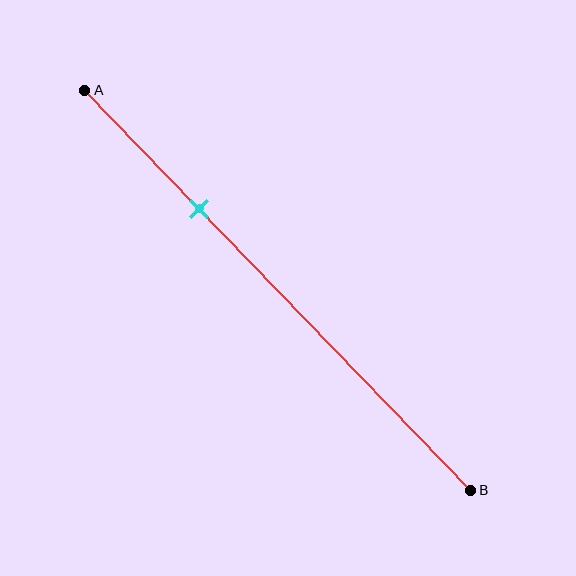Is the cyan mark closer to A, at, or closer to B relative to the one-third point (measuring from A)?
The cyan mark is closer to point A than the one-third point of segment AB.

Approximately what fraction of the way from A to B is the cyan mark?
The cyan mark is approximately 30% of the way from A to B.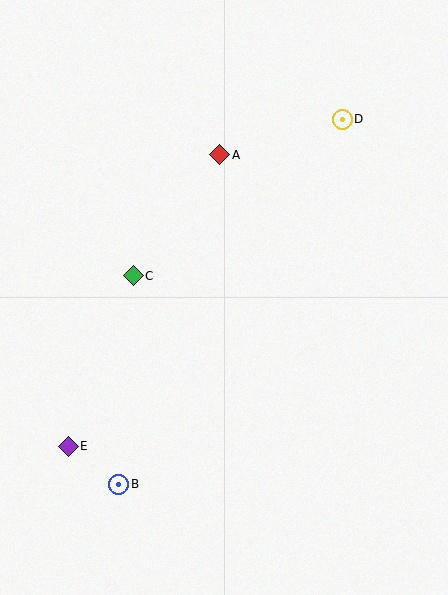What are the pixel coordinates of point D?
Point D is at (342, 119).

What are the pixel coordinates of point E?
Point E is at (68, 446).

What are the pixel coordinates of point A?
Point A is at (220, 155).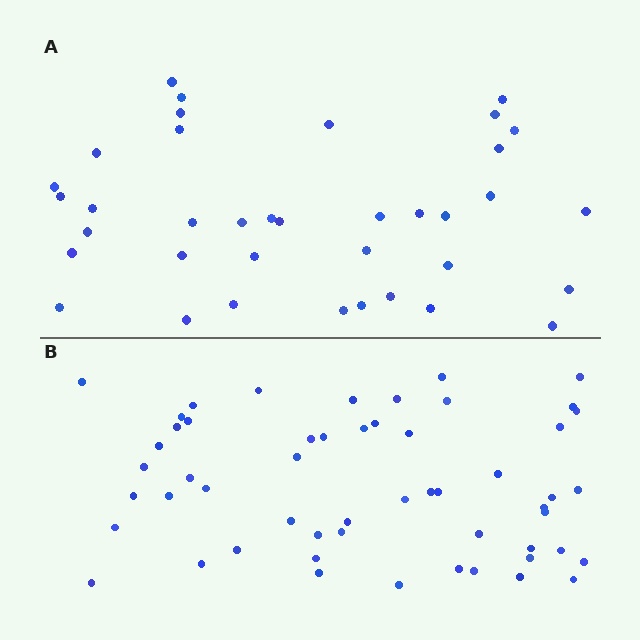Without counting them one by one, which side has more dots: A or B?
Region B (the bottom region) has more dots.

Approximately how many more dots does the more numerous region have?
Region B has approximately 15 more dots than region A.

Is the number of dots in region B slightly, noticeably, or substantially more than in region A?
Region B has substantially more. The ratio is roughly 1.5 to 1.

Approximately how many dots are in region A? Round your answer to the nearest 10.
About 40 dots. (The exact count is 37, which rounds to 40.)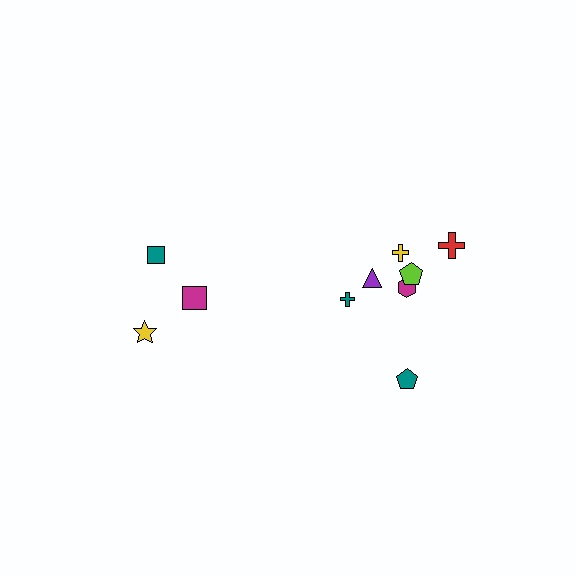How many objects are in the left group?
There are 3 objects.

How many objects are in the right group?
There are 7 objects.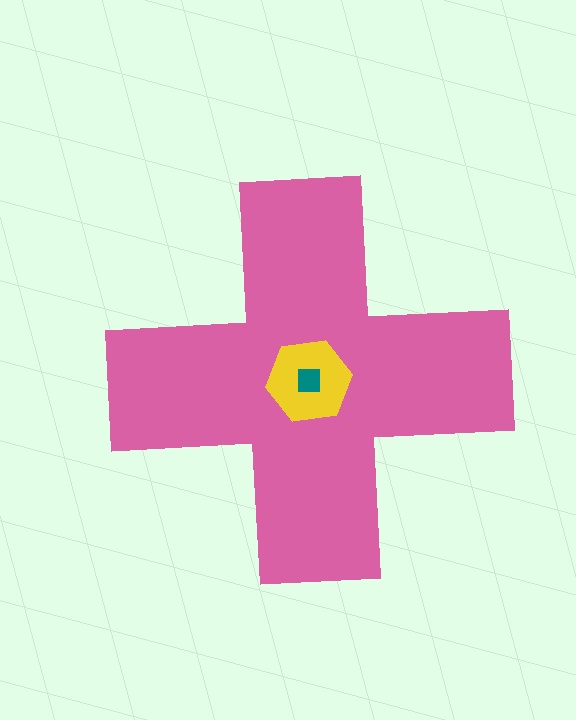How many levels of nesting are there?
3.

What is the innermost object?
The teal square.